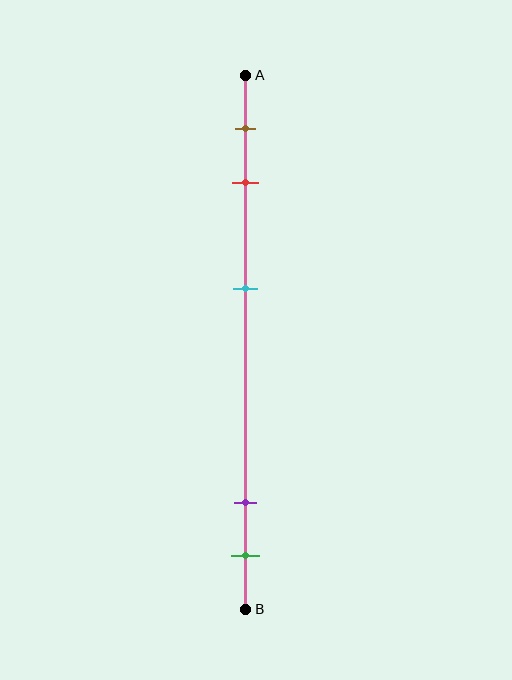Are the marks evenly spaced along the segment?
No, the marks are not evenly spaced.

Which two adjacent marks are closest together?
The purple and green marks are the closest adjacent pair.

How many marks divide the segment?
There are 5 marks dividing the segment.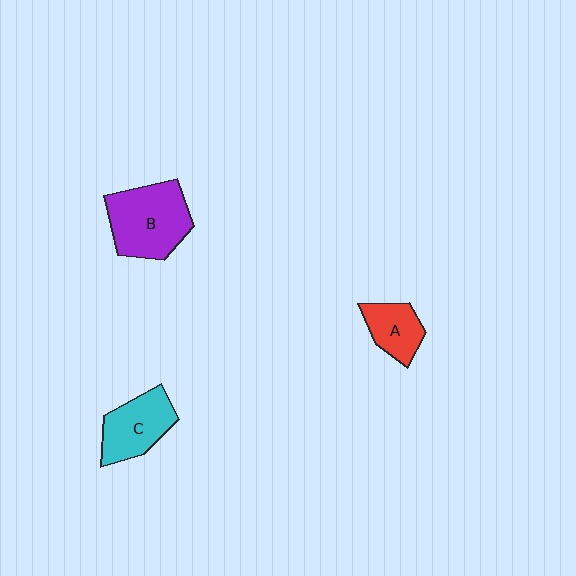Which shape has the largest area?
Shape B (purple).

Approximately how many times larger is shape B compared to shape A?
Approximately 1.9 times.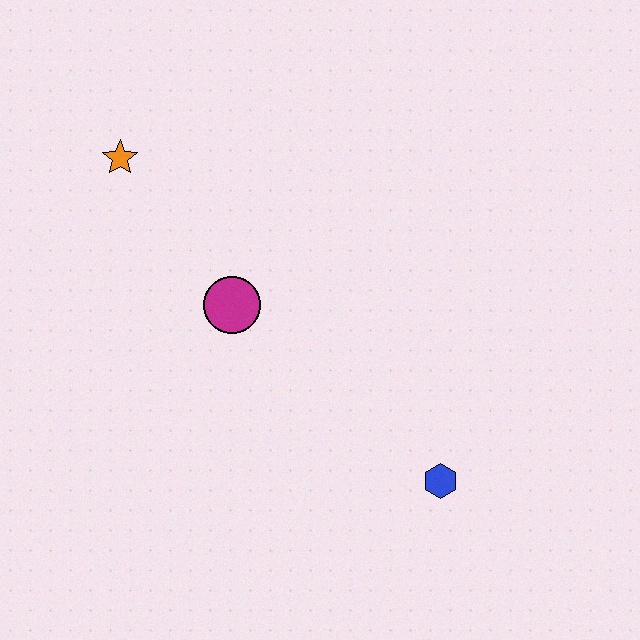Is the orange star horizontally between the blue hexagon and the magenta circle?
No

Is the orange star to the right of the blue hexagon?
No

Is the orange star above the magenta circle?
Yes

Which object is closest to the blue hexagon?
The magenta circle is closest to the blue hexagon.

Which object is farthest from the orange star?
The blue hexagon is farthest from the orange star.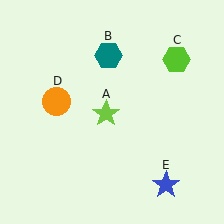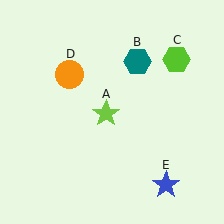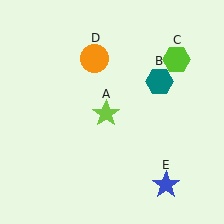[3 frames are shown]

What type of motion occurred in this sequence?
The teal hexagon (object B), orange circle (object D) rotated clockwise around the center of the scene.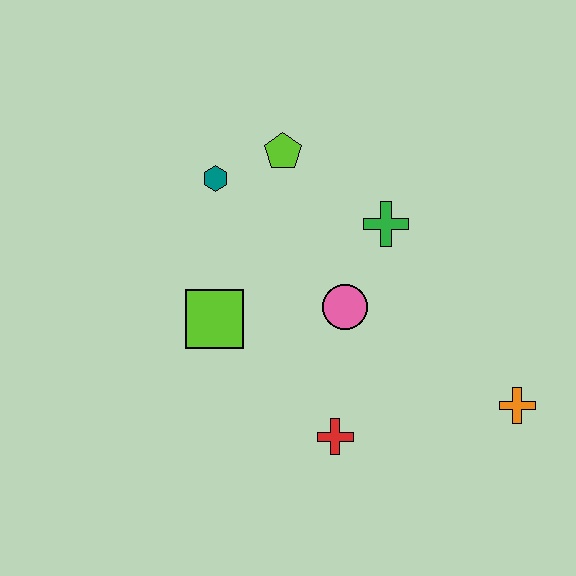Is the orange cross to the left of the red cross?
No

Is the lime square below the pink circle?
Yes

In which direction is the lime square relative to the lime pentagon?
The lime square is below the lime pentagon.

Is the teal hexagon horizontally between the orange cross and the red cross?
No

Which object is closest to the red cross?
The pink circle is closest to the red cross.